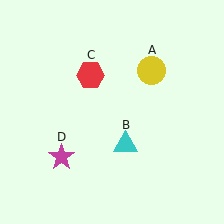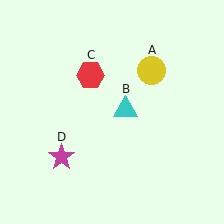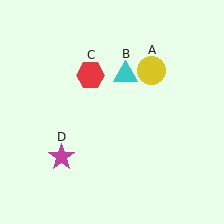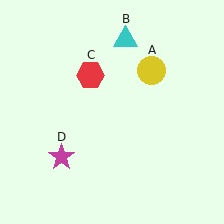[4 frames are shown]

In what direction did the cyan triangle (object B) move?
The cyan triangle (object B) moved up.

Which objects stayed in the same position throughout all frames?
Yellow circle (object A) and red hexagon (object C) and magenta star (object D) remained stationary.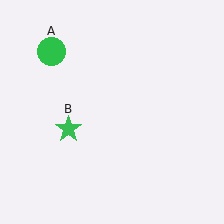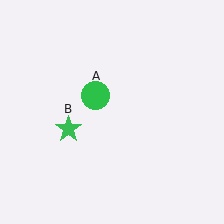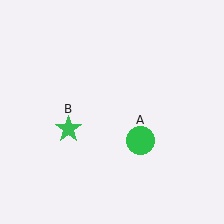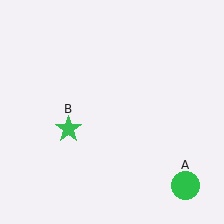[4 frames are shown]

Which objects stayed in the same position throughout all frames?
Green star (object B) remained stationary.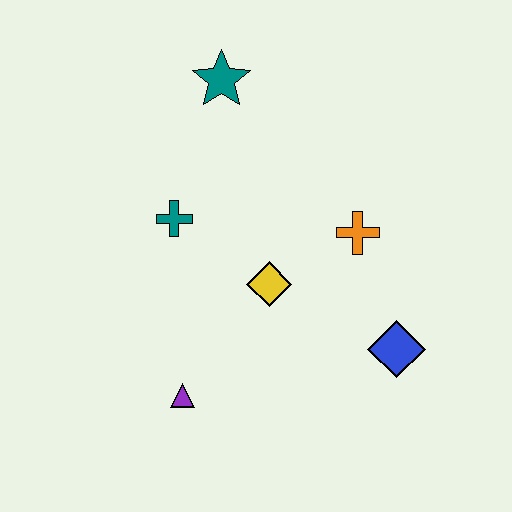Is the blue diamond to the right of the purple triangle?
Yes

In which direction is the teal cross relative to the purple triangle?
The teal cross is above the purple triangle.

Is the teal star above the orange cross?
Yes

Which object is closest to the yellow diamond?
The orange cross is closest to the yellow diamond.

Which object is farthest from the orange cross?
The purple triangle is farthest from the orange cross.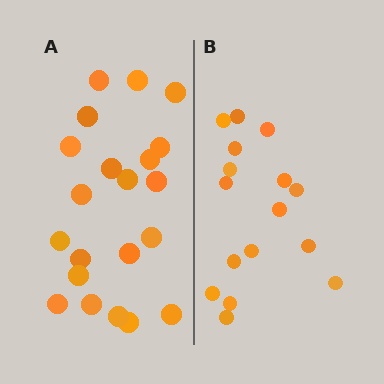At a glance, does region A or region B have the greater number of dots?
Region A (the left region) has more dots.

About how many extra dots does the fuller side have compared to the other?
Region A has about 5 more dots than region B.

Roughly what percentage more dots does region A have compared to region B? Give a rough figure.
About 30% more.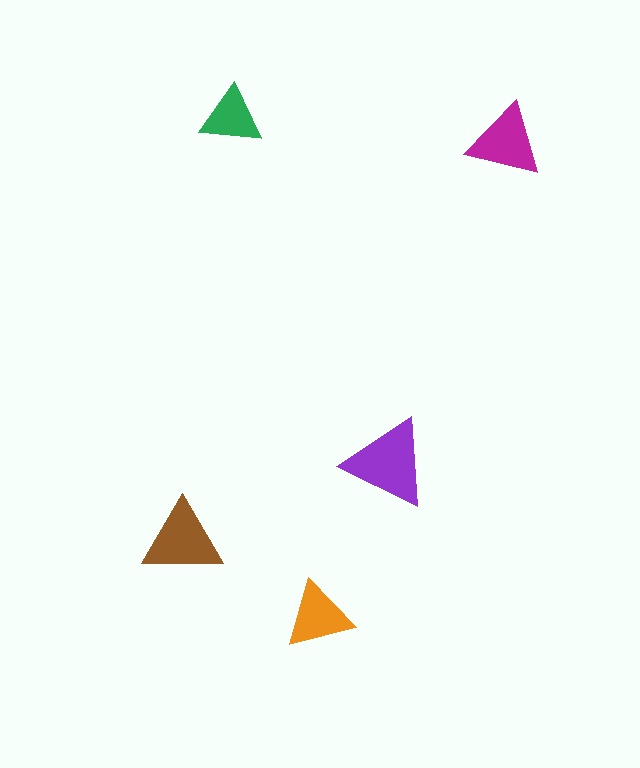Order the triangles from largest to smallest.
the purple one, the brown one, the magenta one, the orange one, the green one.